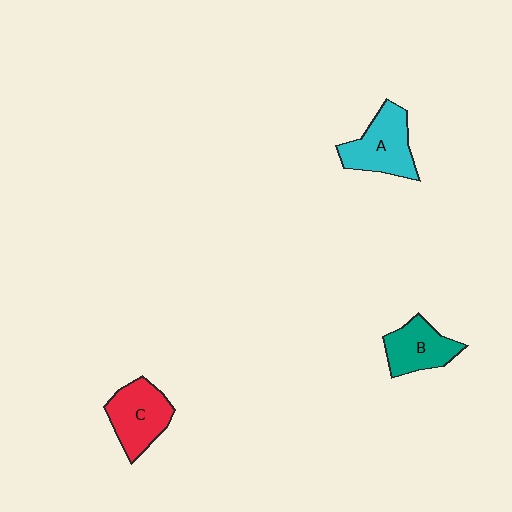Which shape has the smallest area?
Shape B (teal).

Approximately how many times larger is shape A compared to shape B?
Approximately 1.2 times.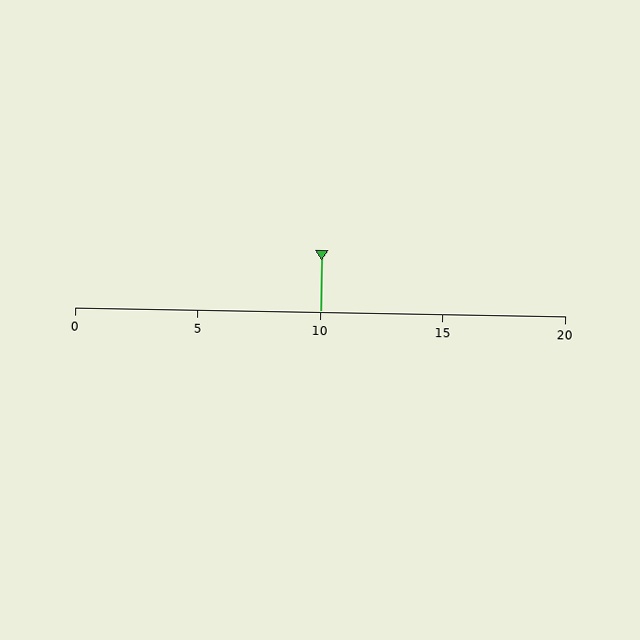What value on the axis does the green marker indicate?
The marker indicates approximately 10.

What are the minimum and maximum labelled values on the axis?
The axis runs from 0 to 20.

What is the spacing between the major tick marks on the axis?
The major ticks are spaced 5 apart.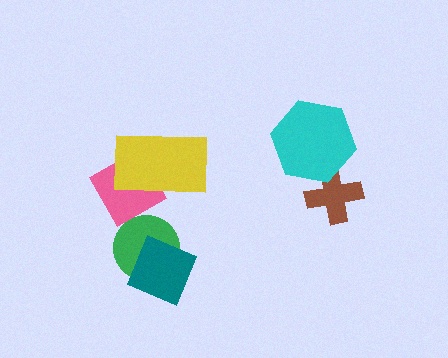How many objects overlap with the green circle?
1 object overlaps with the green circle.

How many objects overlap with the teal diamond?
1 object overlaps with the teal diamond.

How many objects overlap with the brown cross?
1 object overlaps with the brown cross.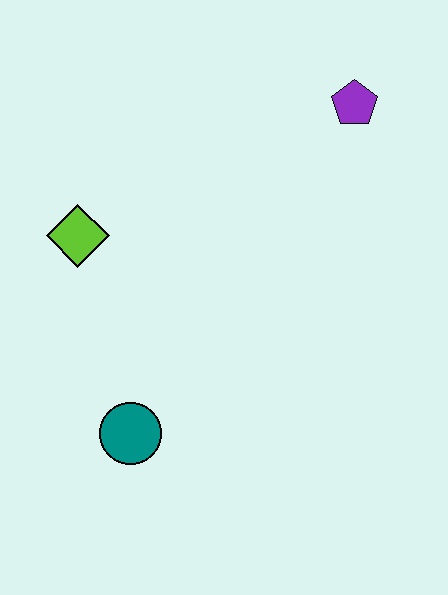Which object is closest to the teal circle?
The lime diamond is closest to the teal circle.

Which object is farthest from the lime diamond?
The purple pentagon is farthest from the lime diamond.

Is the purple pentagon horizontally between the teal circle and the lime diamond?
No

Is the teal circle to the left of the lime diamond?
No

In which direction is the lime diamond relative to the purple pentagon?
The lime diamond is to the left of the purple pentagon.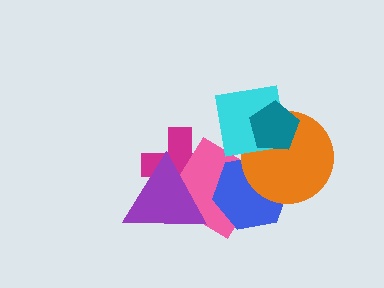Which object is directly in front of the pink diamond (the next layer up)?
The blue hexagon is directly in front of the pink diamond.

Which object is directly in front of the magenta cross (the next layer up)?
The pink diamond is directly in front of the magenta cross.